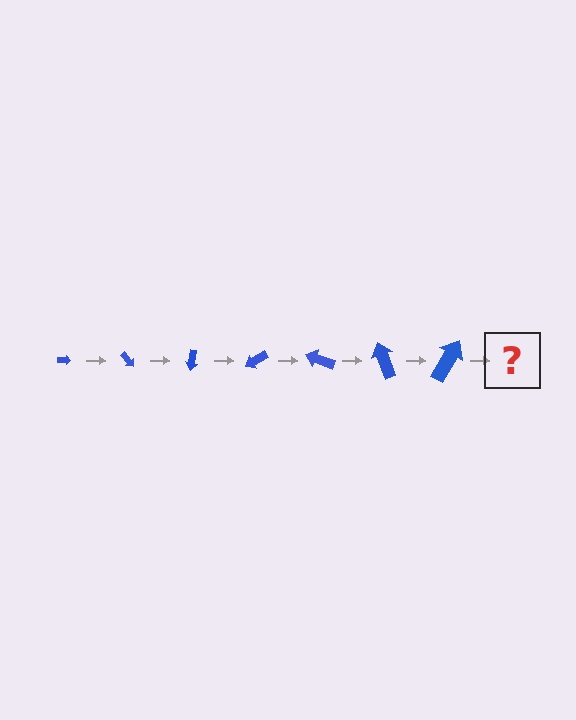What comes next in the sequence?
The next element should be an arrow, larger than the previous one and rotated 350 degrees from the start.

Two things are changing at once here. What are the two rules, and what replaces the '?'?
The two rules are that the arrow grows larger each step and it rotates 50 degrees each step. The '?' should be an arrow, larger than the previous one and rotated 350 degrees from the start.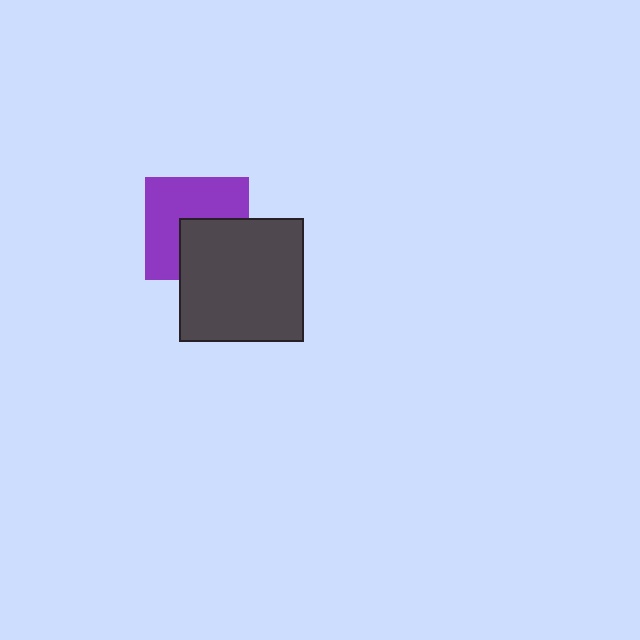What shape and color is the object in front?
The object in front is a dark gray square.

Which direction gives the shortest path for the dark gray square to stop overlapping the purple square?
Moving toward the lower-right gives the shortest separation.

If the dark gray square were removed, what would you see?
You would see the complete purple square.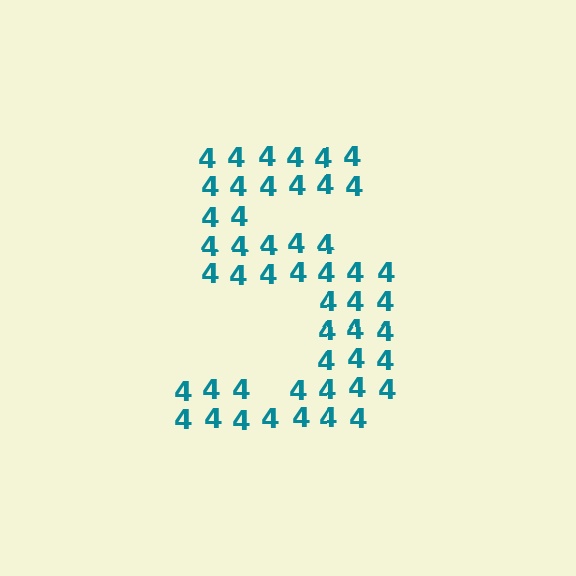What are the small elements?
The small elements are digit 4's.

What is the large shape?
The large shape is the digit 5.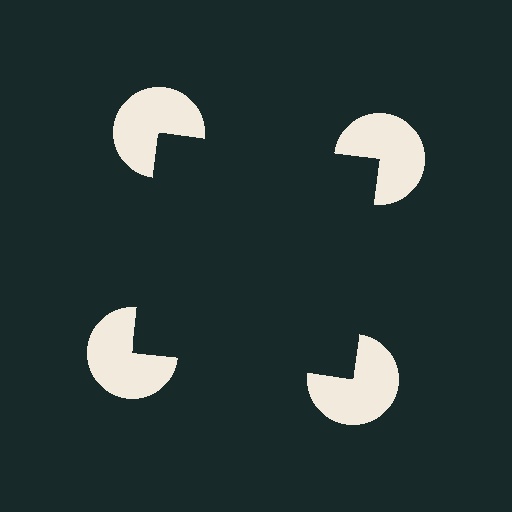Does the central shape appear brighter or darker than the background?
It typically appears slightly darker than the background, even though no actual brightness change is drawn.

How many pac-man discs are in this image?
There are 4 — one at each vertex of the illusory square.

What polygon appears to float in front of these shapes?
An illusory square — its edges are inferred from the aligned wedge cuts in the pac-man discs, not physically drawn.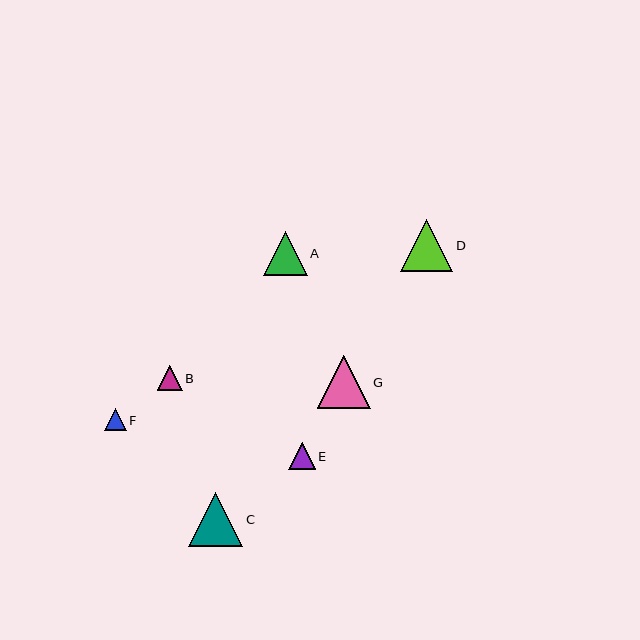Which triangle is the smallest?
Triangle F is the smallest with a size of approximately 22 pixels.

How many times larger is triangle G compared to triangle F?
Triangle G is approximately 2.4 times the size of triangle F.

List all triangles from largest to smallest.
From largest to smallest: C, G, D, A, E, B, F.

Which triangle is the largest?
Triangle C is the largest with a size of approximately 54 pixels.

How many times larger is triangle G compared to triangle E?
Triangle G is approximately 2.0 times the size of triangle E.